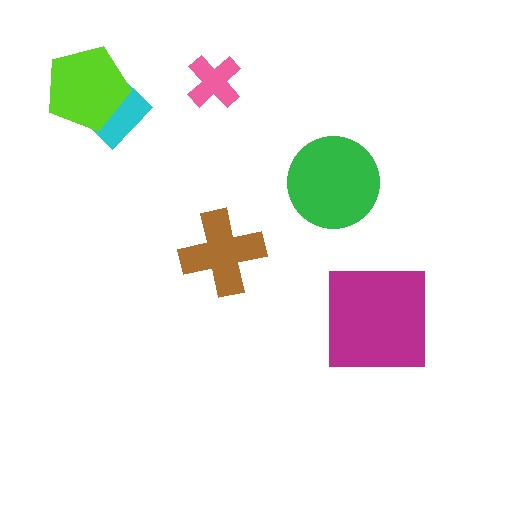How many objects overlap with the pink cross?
0 objects overlap with the pink cross.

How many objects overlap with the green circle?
0 objects overlap with the green circle.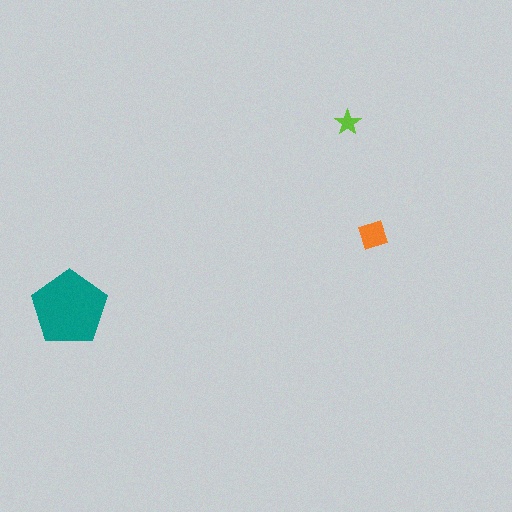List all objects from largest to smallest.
The teal pentagon, the orange diamond, the lime star.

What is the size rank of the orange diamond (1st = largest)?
2nd.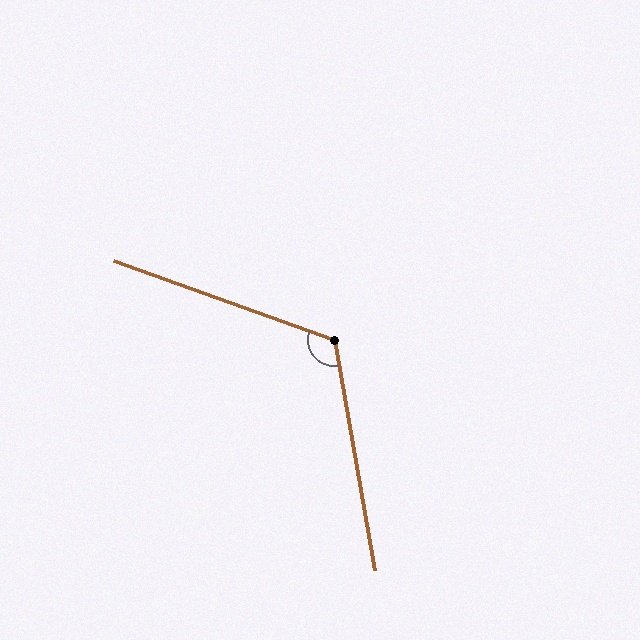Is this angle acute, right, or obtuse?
It is obtuse.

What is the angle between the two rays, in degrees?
Approximately 119 degrees.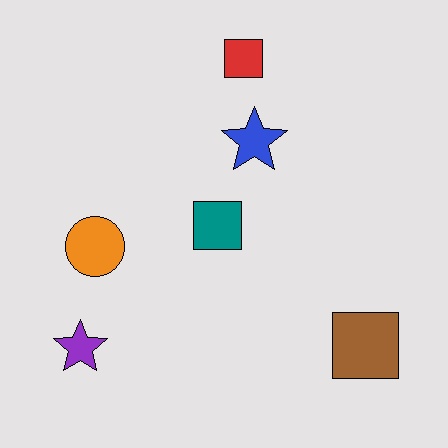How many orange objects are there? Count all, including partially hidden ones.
There is 1 orange object.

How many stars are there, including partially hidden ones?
There are 2 stars.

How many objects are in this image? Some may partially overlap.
There are 6 objects.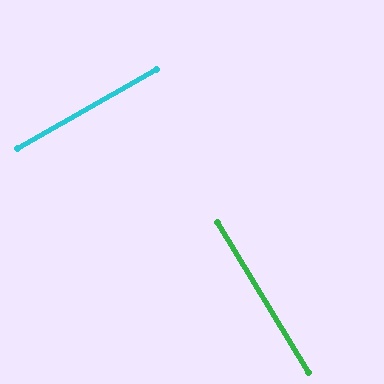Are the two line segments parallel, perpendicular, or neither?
Perpendicular — they meet at approximately 88°.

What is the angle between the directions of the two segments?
Approximately 88 degrees.